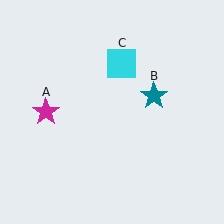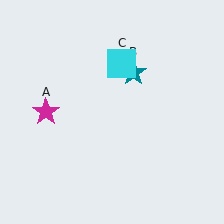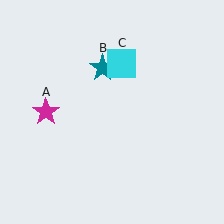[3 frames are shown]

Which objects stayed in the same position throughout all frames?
Magenta star (object A) and cyan square (object C) remained stationary.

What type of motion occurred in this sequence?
The teal star (object B) rotated counterclockwise around the center of the scene.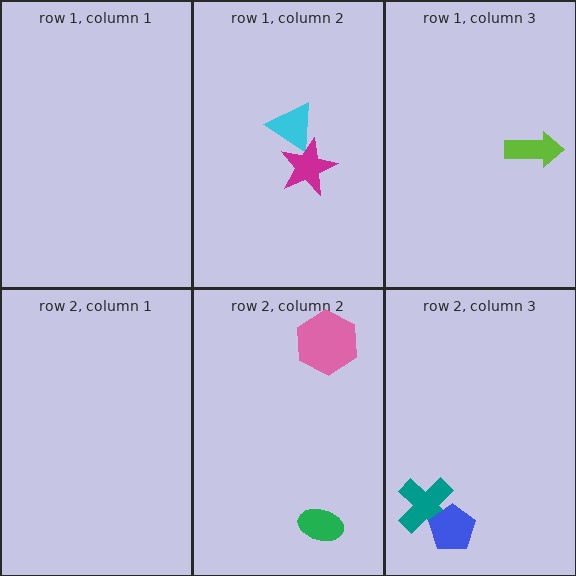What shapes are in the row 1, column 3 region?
The lime arrow.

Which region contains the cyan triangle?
The row 1, column 2 region.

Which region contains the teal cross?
The row 2, column 3 region.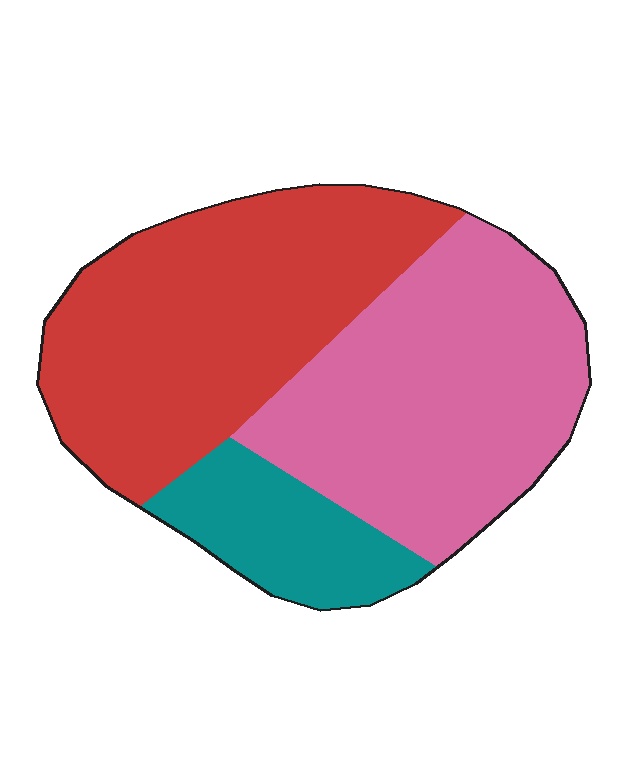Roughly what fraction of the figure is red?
Red takes up about two fifths (2/5) of the figure.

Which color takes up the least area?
Teal, at roughly 15%.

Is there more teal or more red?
Red.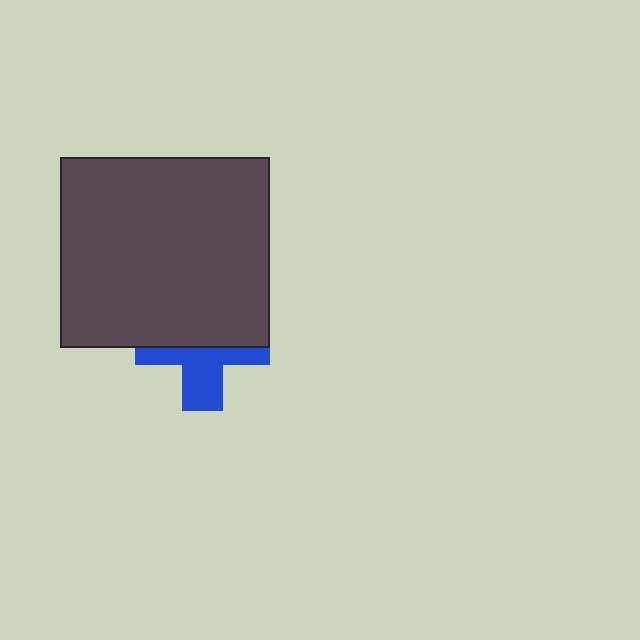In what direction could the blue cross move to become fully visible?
The blue cross could move down. That would shift it out from behind the dark gray rectangle entirely.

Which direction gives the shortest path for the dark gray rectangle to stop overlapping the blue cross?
Moving up gives the shortest separation.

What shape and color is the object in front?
The object in front is a dark gray rectangle.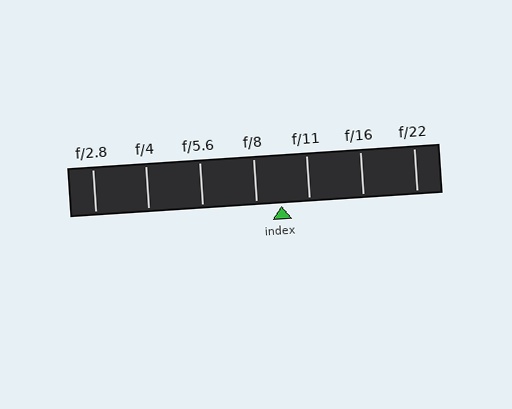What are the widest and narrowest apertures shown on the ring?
The widest aperture shown is f/2.8 and the narrowest is f/22.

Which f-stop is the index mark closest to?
The index mark is closest to f/8.